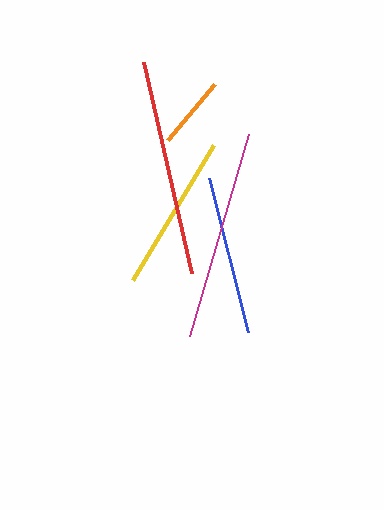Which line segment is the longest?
The red line is the longest at approximately 216 pixels.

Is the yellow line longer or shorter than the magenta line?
The magenta line is longer than the yellow line.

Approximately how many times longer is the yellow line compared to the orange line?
The yellow line is approximately 2.1 times the length of the orange line.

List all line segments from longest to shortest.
From longest to shortest: red, magenta, blue, yellow, orange.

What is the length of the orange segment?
The orange segment is approximately 73 pixels long.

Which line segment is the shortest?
The orange line is the shortest at approximately 73 pixels.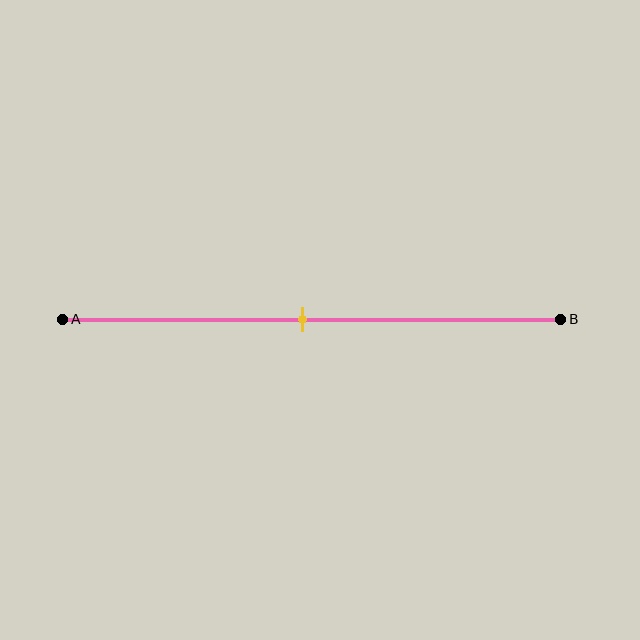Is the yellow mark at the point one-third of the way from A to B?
No, the mark is at about 50% from A, not at the 33% one-third point.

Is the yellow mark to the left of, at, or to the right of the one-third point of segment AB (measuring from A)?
The yellow mark is to the right of the one-third point of segment AB.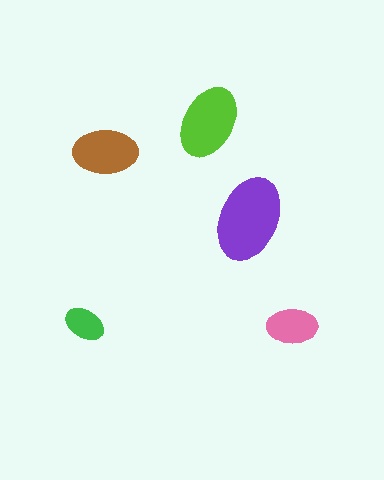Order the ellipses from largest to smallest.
the purple one, the lime one, the brown one, the pink one, the green one.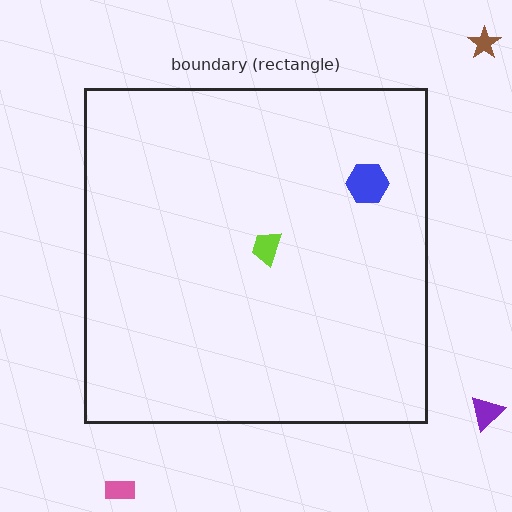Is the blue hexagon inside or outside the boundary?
Inside.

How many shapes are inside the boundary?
2 inside, 3 outside.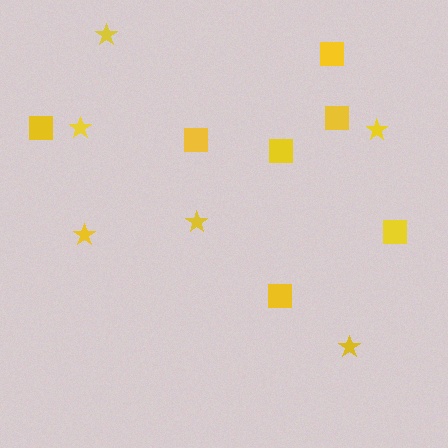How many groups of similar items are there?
There are 2 groups: one group of squares (7) and one group of stars (6).